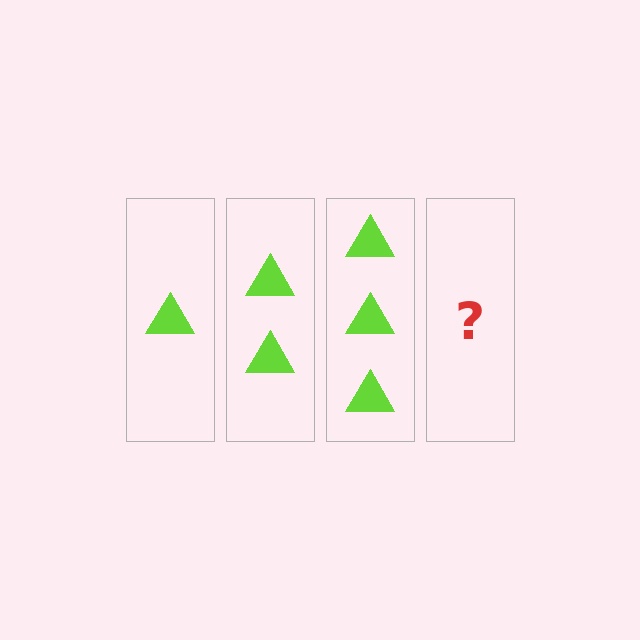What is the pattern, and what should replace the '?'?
The pattern is that each step adds one more triangle. The '?' should be 4 triangles.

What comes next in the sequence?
The next element should be 4 triangles.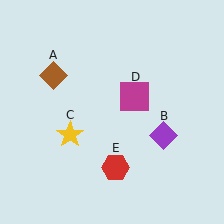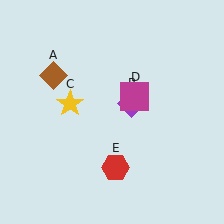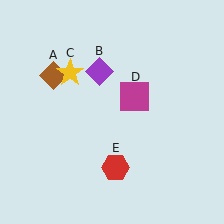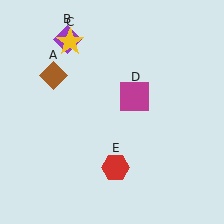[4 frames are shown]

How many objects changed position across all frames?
2 objects changed position: purple diamond (object B), yellow star (object C).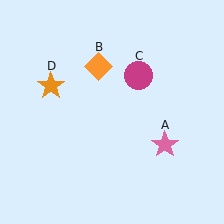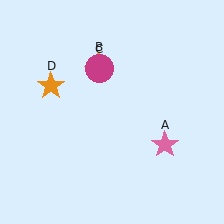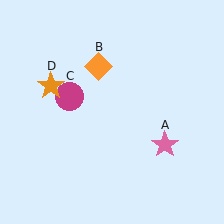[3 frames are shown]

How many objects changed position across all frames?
1 object changed position: magenta circle (object C).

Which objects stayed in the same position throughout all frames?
Pink star (object A) and orange diamond (object B) and orange star (object D) remained stationary.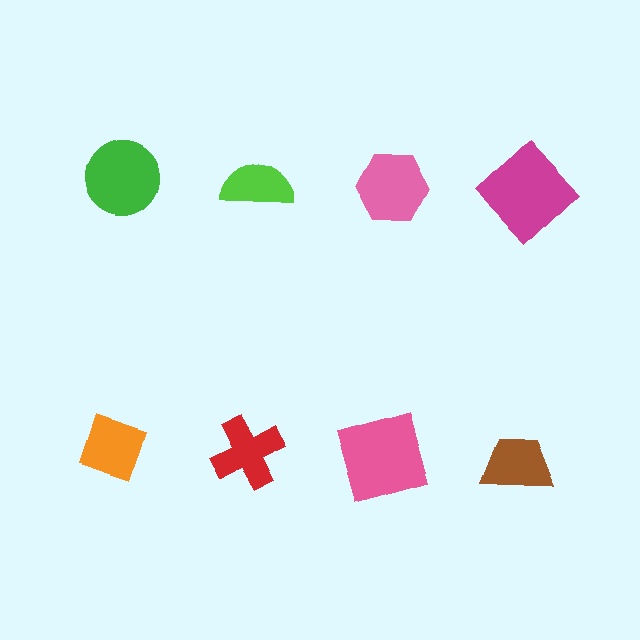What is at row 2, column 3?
A pink square.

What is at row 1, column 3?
A pink hexagon.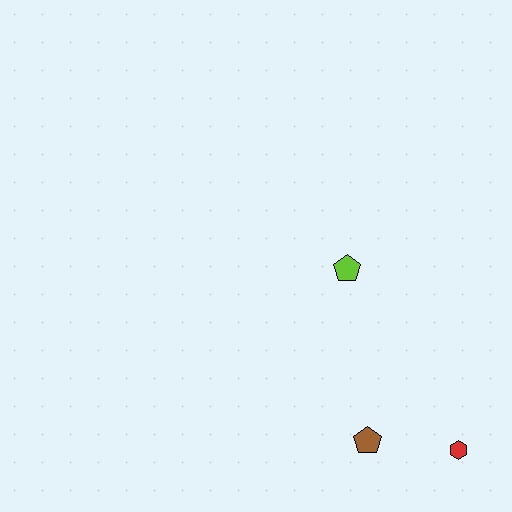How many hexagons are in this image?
There is 1 hexagon.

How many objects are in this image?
There are 3 objects.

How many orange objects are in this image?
There are no orange objects.